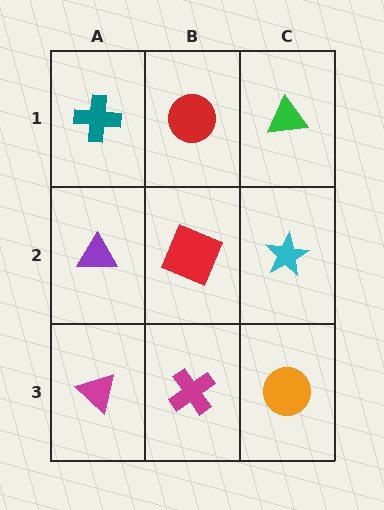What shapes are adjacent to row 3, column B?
A red square (row 2, column B), a magenta triangle (row 3, column A), an orange circle (row 3, column C).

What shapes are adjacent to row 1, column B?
A red square (row 2, column B), a teal cross (row 1, column A), a green triangle (row 1, column C).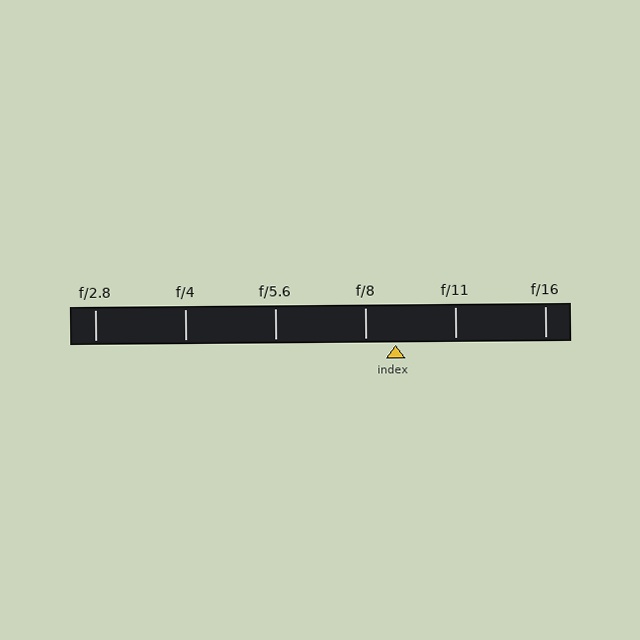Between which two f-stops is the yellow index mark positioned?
The index mark is between f/8 and f/11.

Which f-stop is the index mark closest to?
The index mark is closest to f/8.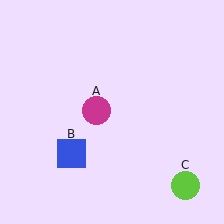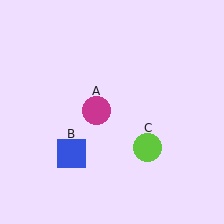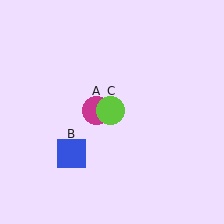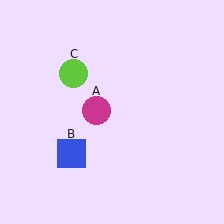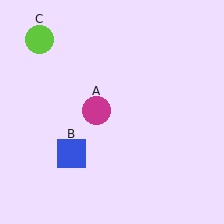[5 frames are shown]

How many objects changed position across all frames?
1 object changed position: lime circle (object C).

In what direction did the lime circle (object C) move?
The lime circle (object C) moved up and to the left.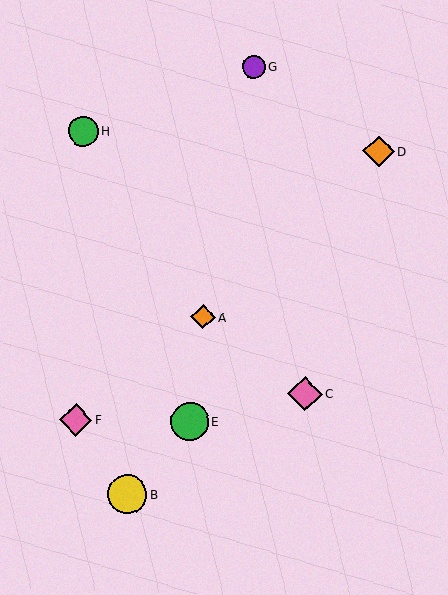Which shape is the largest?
The yellow circle (labeled B) is the largest.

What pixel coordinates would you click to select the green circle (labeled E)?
Click at (190, 421) to select the green circle E.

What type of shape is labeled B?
Shape B is a yellow circle.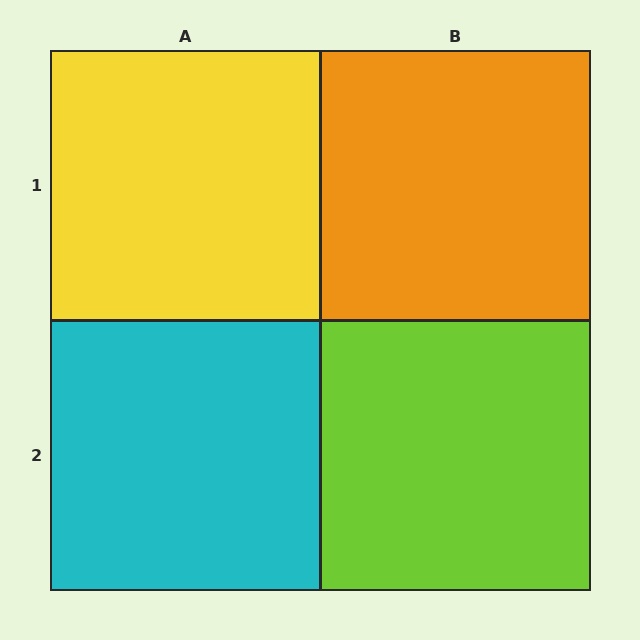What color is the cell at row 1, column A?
Yellow.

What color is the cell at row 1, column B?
Orange.